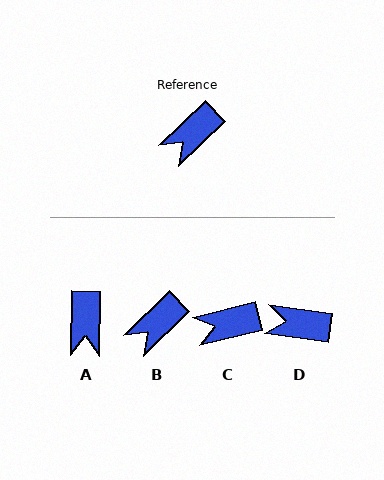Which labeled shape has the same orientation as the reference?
B.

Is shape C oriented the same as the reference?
No, it is off by about 30 degrees.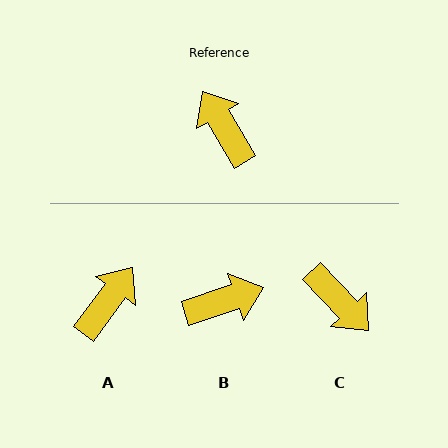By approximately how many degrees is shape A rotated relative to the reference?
Approximately 67 degrees clockwise.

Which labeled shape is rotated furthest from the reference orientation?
C, about 167 degrees away.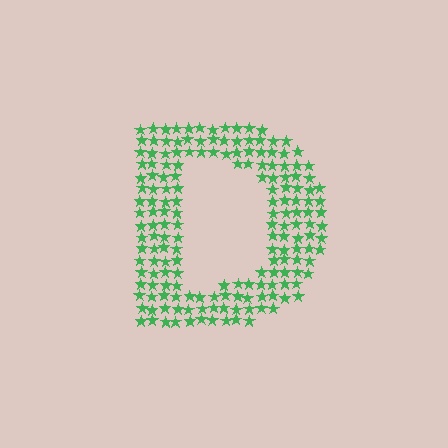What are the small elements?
The small elements are stars.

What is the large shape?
The large shape is the letter D.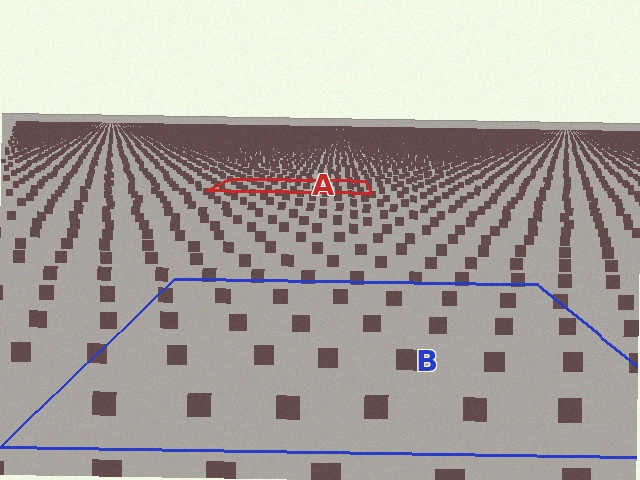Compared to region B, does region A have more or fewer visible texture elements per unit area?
Region A has more texture elements per unit area — they are packed more densely because it is farther away.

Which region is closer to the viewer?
Region B is closer. The texture elements there are larger and more spread out.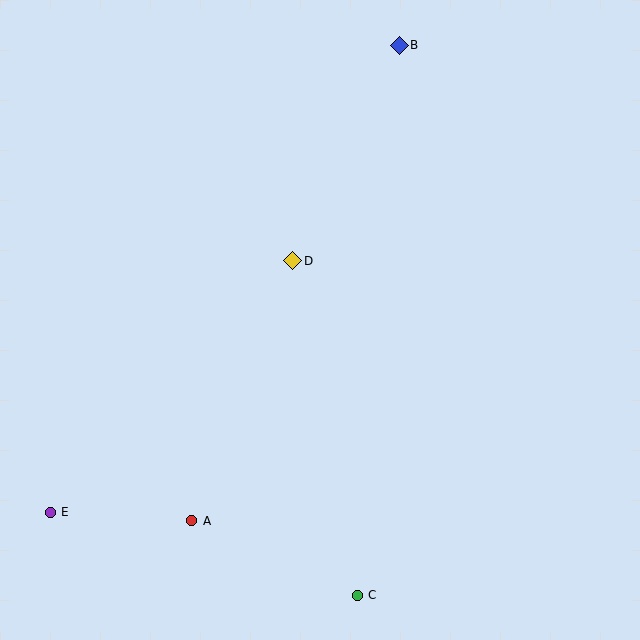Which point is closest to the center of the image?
Point D at (293, 261) is closest to the center.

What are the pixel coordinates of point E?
Point E is at (50, 512).